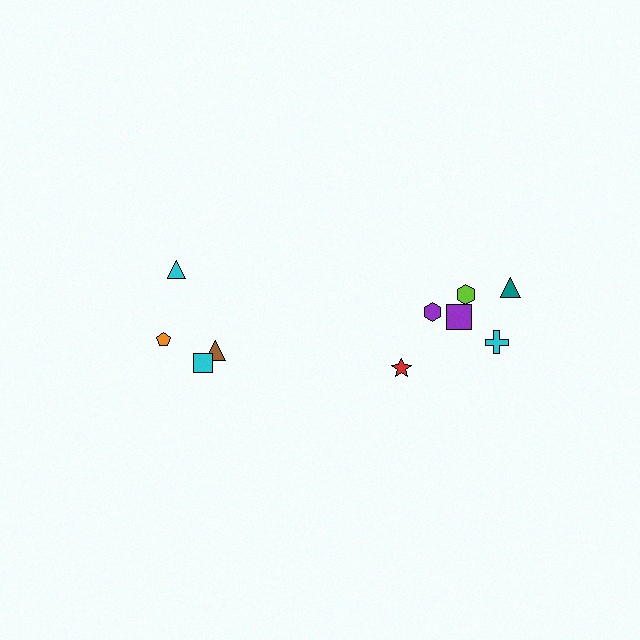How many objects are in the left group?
There are 4 objects.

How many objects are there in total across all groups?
There are 10 objects.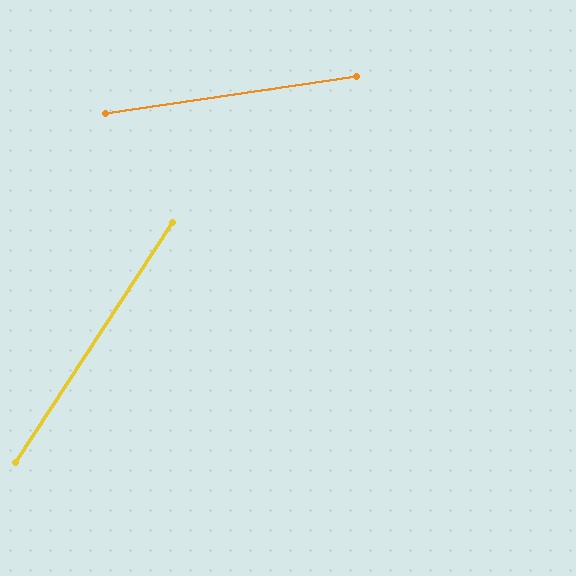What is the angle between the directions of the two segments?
Approximately 49 degrees.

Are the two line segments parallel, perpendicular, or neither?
Neither parallel nor perpendicular — they differ by about 49°.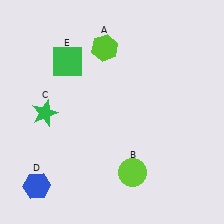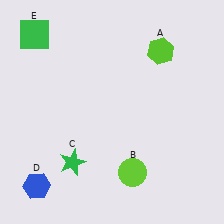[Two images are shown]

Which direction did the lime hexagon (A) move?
The lime hexagon (A) moved right.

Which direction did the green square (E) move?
The green square (E) moved left.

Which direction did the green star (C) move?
The green star (C) moved down.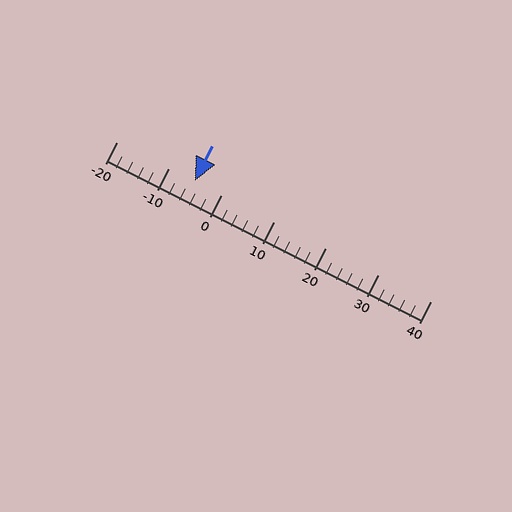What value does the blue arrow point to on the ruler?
The blue arrow points to approximately -5.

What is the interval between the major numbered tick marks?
The major tick marks are spaced 10 units apart.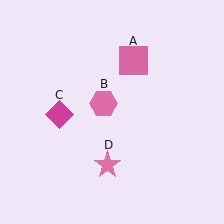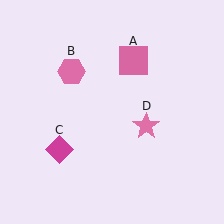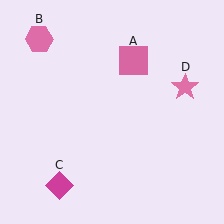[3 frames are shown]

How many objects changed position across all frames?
3 objects changed position: pink hexagon (object B), magenta diamond (object C), pink star (object D).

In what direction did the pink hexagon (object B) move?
The pink hexagon (object B) moved up and to the left.